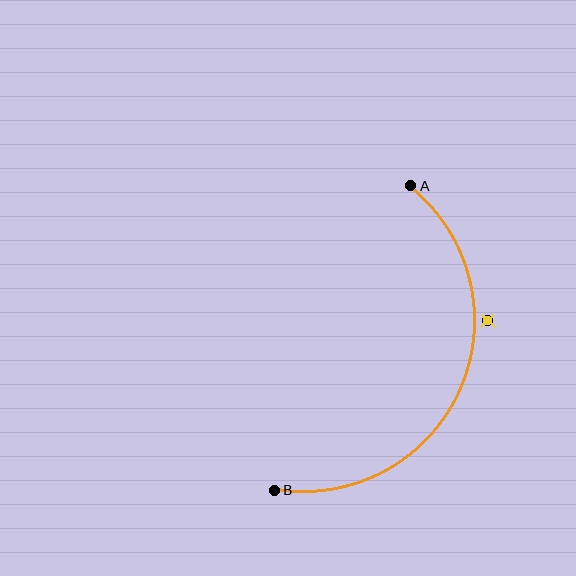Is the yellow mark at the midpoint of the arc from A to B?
No — the yellow mark does not lie on the arc at all. It sits slightly outside the curve.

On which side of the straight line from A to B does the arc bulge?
The arc bulges to the right of the straight line connecting A and B.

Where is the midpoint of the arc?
The arc midpoint is the point on the curve farthest from the straight line joining A and B. It sits to the right of that line.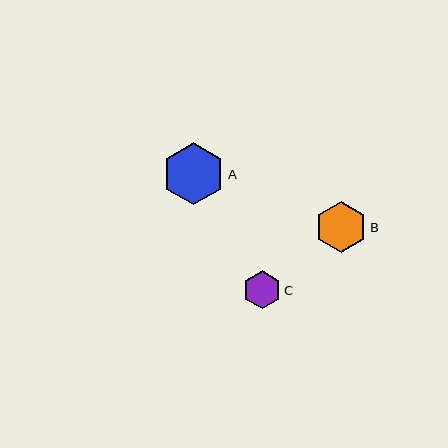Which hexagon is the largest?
Hexagon A is the largest with a size of approximately 62 pixels.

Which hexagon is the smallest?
Hexagon C is the smallest with a size of approximately 38 pixels.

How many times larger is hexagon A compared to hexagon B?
Hexagon A is approximately 1.2 times the size of hexagon B.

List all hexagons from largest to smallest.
From largest to smallest: A, B, C.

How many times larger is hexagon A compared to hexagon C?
Hexagon A is approximately 1.6 times the size of hexagon C.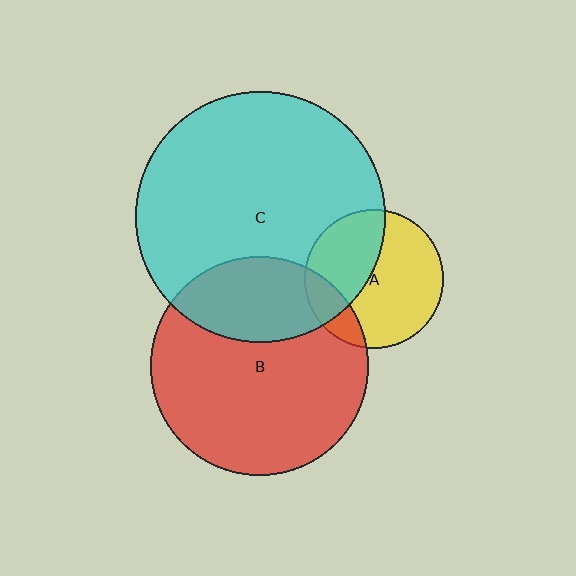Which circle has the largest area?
Circle C (cyan).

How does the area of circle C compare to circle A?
Approximately 3.3 times.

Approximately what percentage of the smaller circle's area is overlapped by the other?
Approximately 40%.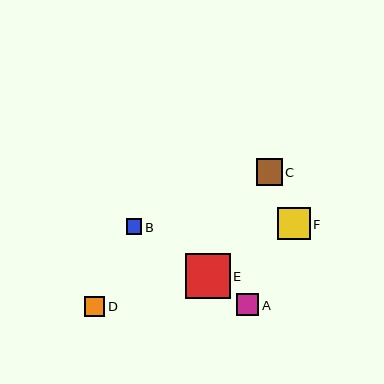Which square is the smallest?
Square B is the smallest with a size of approximately 16 pixels.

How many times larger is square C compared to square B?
Square C is approximately 1.7 times the size of square B.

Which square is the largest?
Square E is the largest with a size of approximately 45 pixels.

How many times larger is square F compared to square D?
Square F is approximately 1.6 times the size of square D.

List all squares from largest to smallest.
From largest to smallest: E, F, C, A, D, B.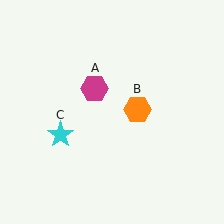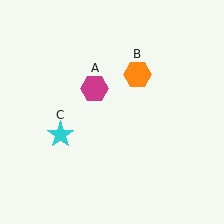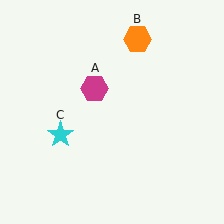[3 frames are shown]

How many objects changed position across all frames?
1 object changed position: orange hexagon (object B).